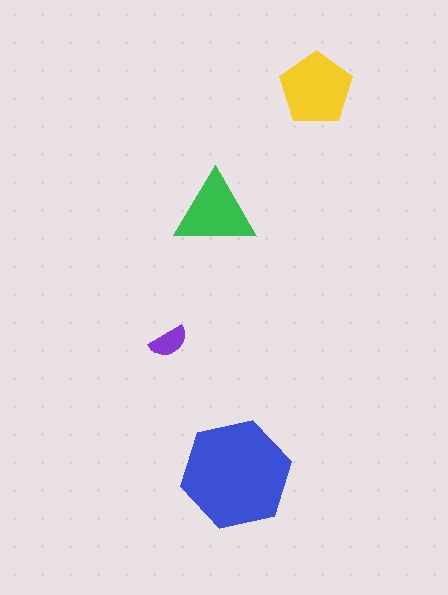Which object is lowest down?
The blue hexagon is bottommost.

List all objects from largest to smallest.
The blue hexagon, the yellow pentagon, the green triangle, the purple semicircle.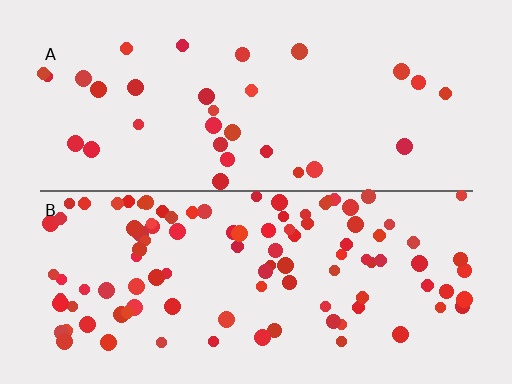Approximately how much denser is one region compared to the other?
Approximately 3.4× — region B over region A.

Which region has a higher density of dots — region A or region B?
B (the bottom).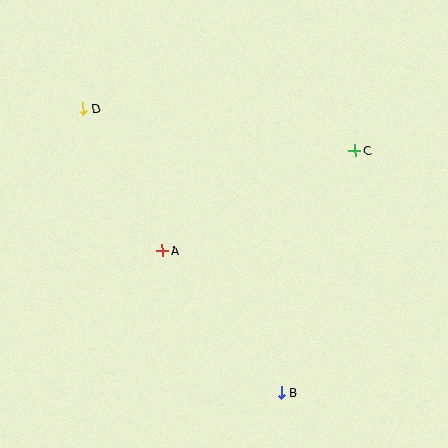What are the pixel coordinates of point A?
Point A is at (162, 251).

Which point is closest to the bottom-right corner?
Point B is closest to the bottom-right corner.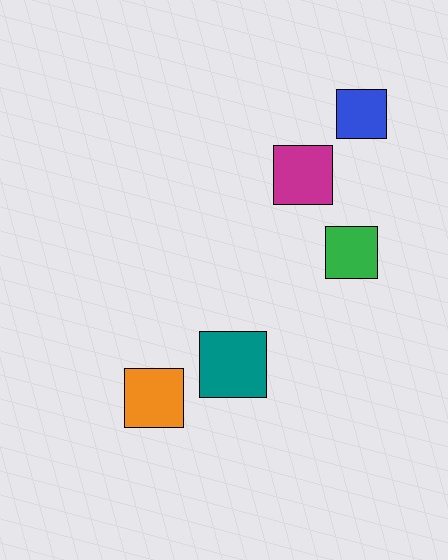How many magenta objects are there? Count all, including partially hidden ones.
There is 1 magenta object.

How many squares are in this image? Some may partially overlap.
There are 5 squares.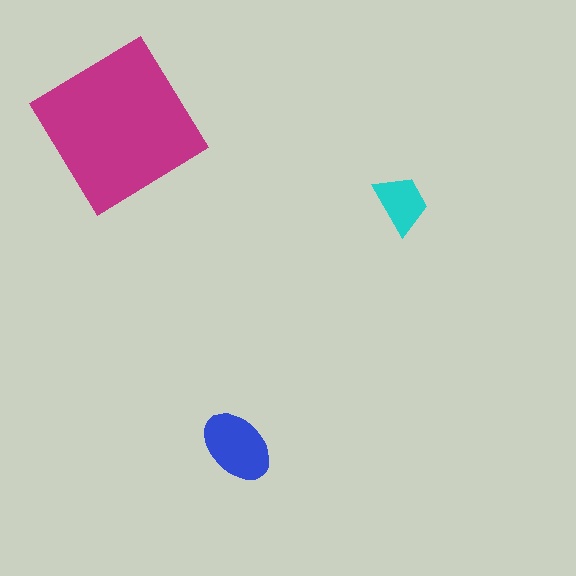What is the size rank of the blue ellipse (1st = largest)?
2nd.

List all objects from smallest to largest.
The cyan trapezoid, the blue ellipse, the magenta diamond.